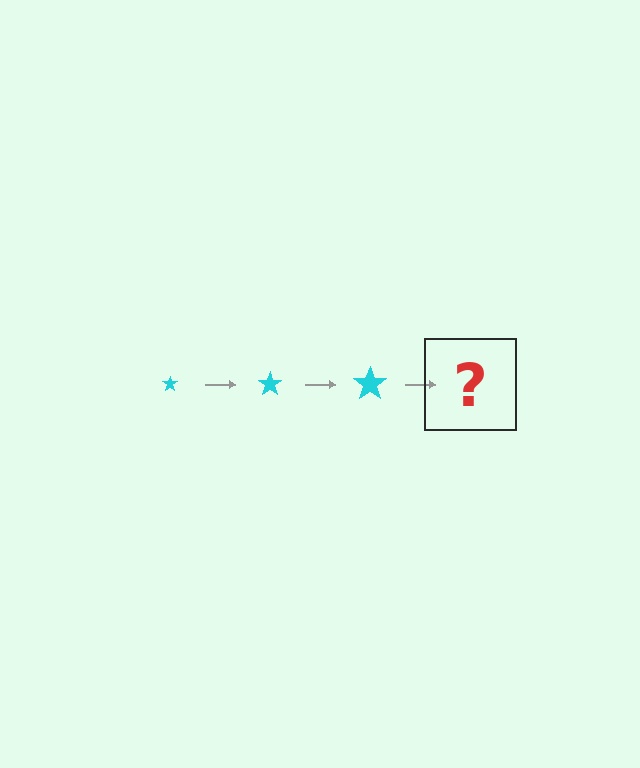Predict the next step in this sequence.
The next step is a cyan star, larger than the previous one.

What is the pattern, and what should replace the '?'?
The pattern is that the star gets progressively larger each step. The '?' should be a cyan star, larger than the previous one.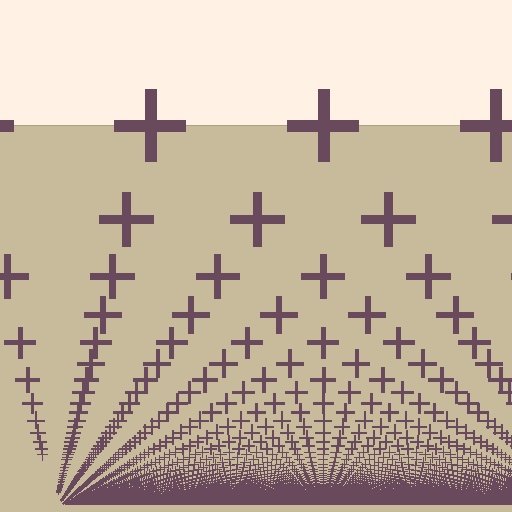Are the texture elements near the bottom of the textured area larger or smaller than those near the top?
Smaller. The gradient is inverted — elements near the bottom are smaller and denser.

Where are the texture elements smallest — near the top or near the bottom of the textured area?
Near the bottom.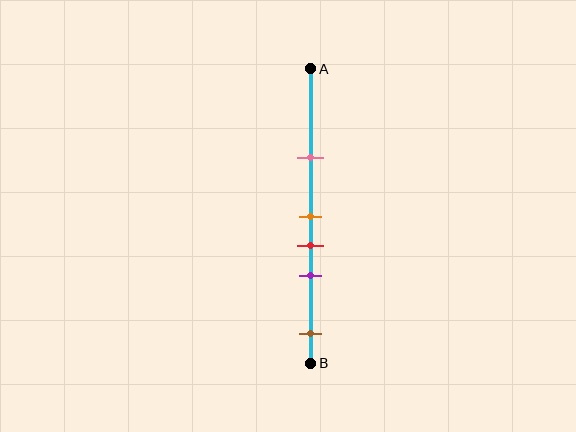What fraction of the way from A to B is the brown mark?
The brown mark is approximately 90% (0.9) of the way from A to B.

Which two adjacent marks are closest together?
The orange and red marks are the closest adjacent pair.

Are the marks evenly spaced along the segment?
No, the marks are not evenly spaced.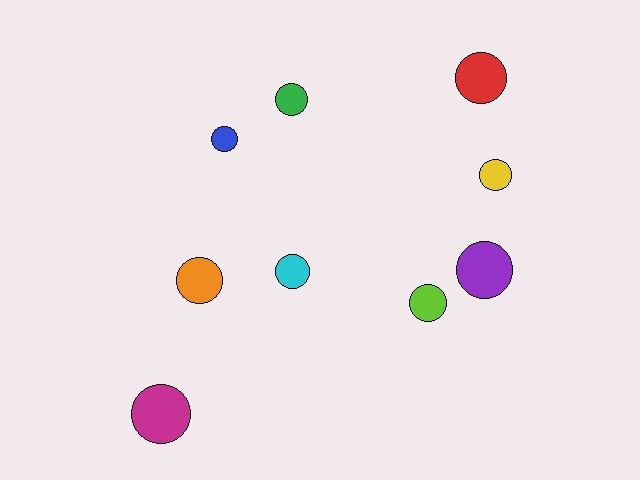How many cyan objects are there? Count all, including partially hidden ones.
There is 1 cyan object.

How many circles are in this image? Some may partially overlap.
There are 9 circles.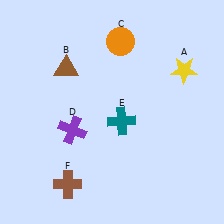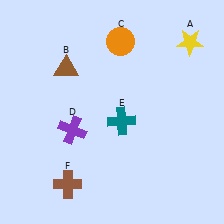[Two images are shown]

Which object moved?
The yellow star (A) moved up.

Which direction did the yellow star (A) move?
The yellow star (A) moved up.